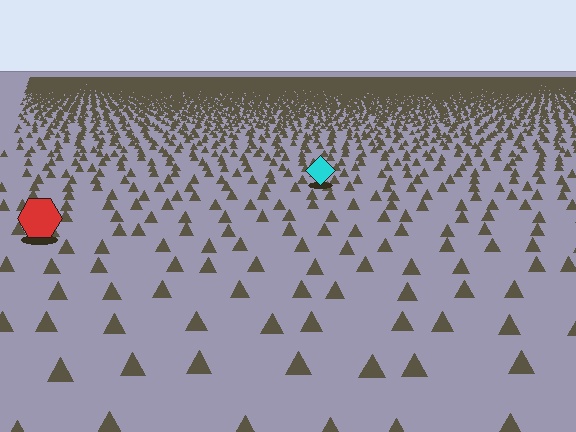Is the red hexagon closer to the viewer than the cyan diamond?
Yes. The red hexagon is closer — you can tell from the texture gradient: the ground texture is coarser near it.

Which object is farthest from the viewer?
The cyan diamond is farthest from the viewer. It appears smaller and the ground texture around it is denser.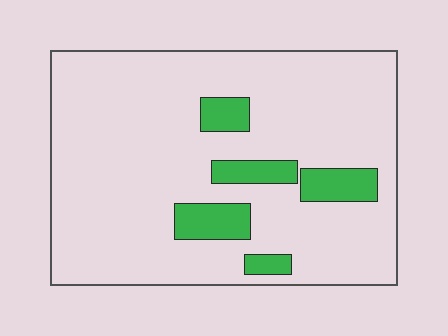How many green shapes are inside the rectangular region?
5.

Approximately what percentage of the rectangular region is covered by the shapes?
Approximately 15%.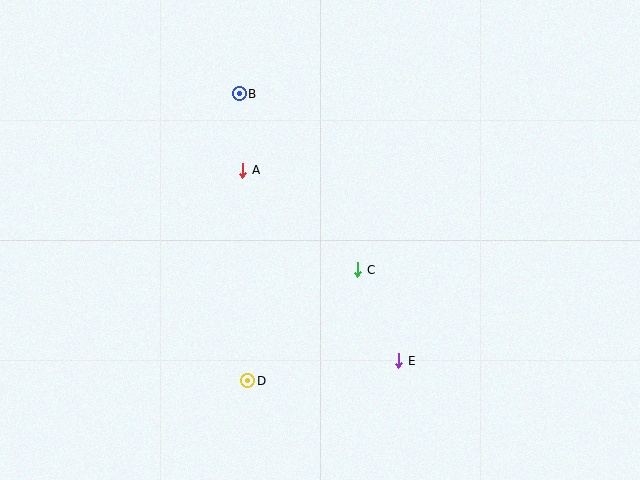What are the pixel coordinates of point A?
Point A is at (243, 170).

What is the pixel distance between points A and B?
The distance between A and B is 77 pixels.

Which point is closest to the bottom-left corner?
Point D is closest to the bottom-left corner.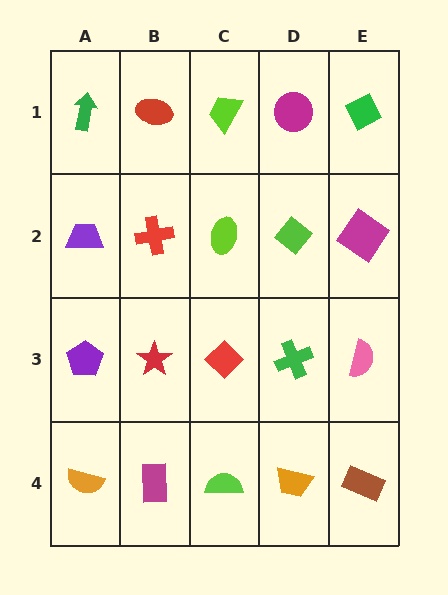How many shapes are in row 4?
5 shapes.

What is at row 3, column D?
A green cross.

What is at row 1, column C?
A lime trapezoid.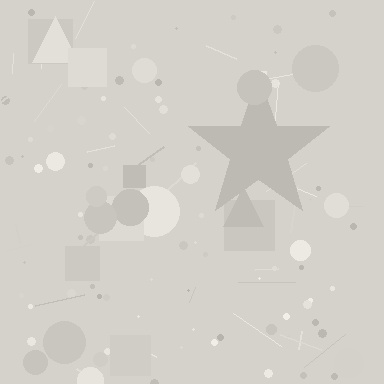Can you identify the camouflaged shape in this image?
The camouflaged shape is a star.